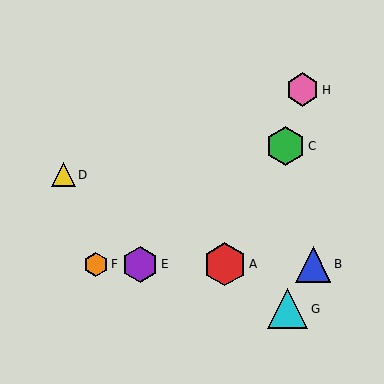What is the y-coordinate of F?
Object F is at y≈264.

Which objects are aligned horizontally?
Objects A, B, E, F are aligned horizontally.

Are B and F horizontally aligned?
Yes, both are at y≈264.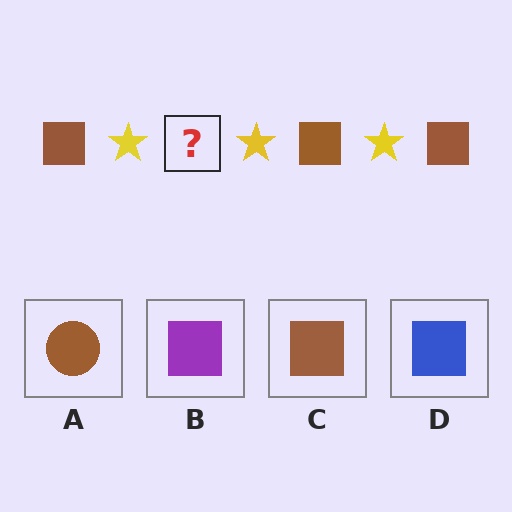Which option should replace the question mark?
Option C.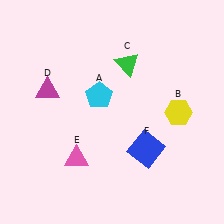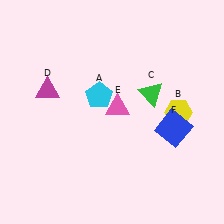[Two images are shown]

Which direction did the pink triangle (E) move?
The pink triangle (E) moved up.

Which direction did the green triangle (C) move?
The green triangle (C) moved down.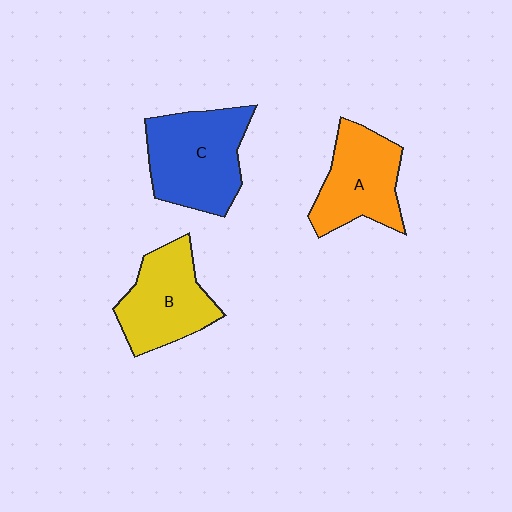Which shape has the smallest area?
Shape A (orange).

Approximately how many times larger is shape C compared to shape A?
Approximately 1.2 times.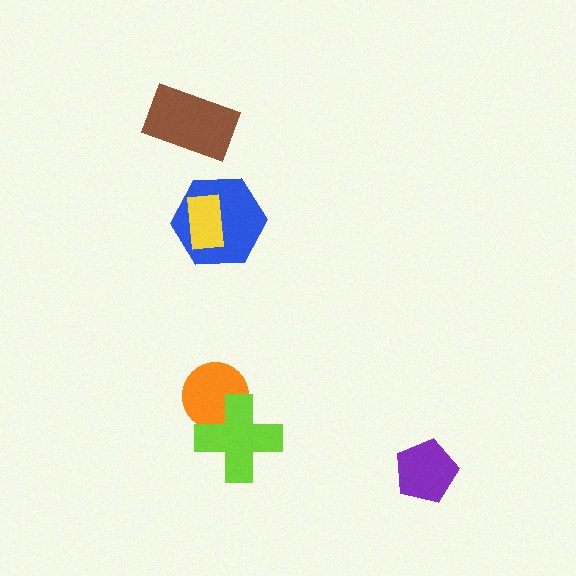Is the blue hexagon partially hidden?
Yes, it is partially covered by another shape.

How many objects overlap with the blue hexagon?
1 object overlaps with the blue hexagon.